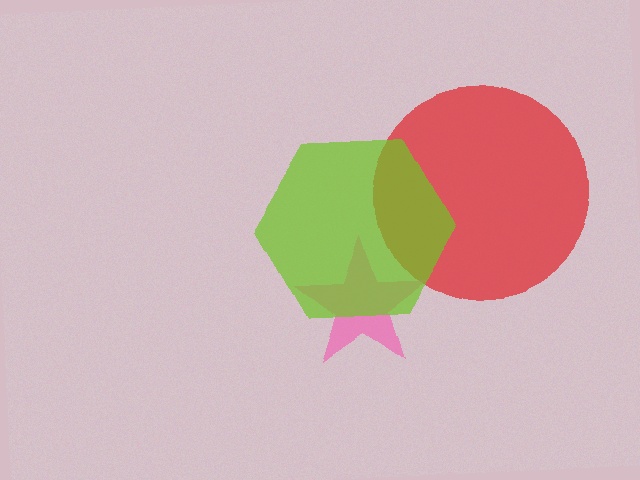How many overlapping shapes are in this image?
There are 3 overlapping shapes in the image.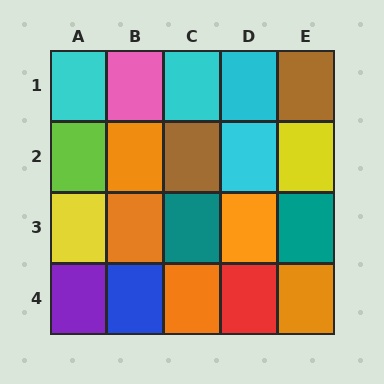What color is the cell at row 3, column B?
Orange.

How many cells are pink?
1 cell is pink.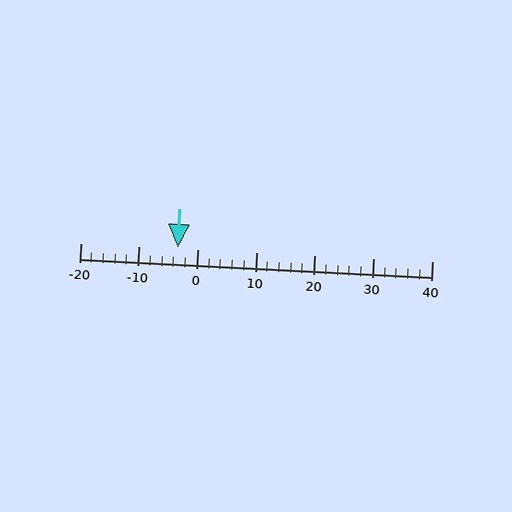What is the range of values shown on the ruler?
The ruler shows values from -20 to 40.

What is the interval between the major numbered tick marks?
The major tick marks are spaced 10 units apart.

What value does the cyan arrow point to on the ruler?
The cyan arrow points to approximately -3.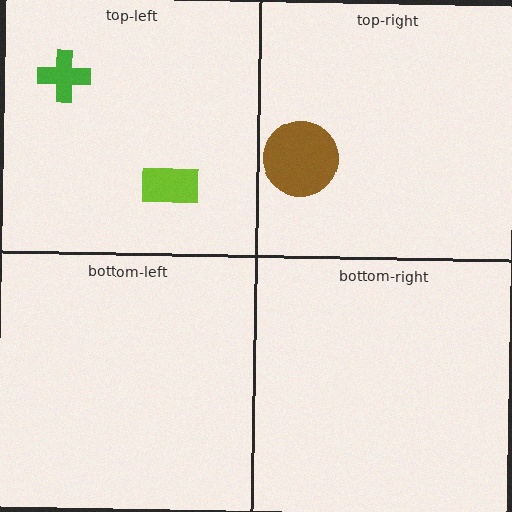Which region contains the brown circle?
The top-right region.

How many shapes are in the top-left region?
2.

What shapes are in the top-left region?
The green cross, the lime rectangle.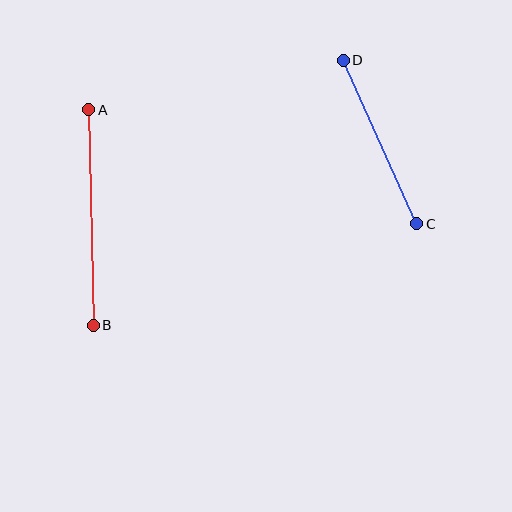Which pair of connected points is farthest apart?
Points A and B are farthest apart.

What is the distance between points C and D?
The distance is approximately 179 pixels.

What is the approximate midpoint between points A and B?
The midpoint is at approximately (91, 218) pixels.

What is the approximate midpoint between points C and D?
The midpoint is at approximately (380, 142) pixels.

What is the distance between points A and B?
The distance is approximately 216 pixels.